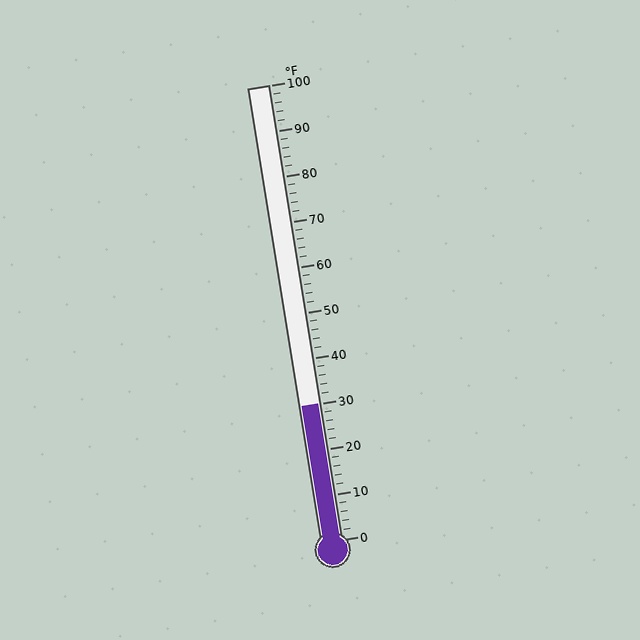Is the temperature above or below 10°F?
The temperature is above 10°F.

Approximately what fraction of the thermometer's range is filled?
The thermometer is filled to approximately 30% of its range.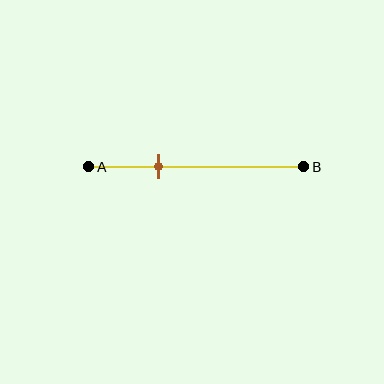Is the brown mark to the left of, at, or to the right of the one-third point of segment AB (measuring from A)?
The brown mark is approximately at the one-third point of segment AB.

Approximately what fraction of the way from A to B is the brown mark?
The brown mark is approximately 35% of the way from A to B.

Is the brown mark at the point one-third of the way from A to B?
Yes, the mark is approximately at the one-third point.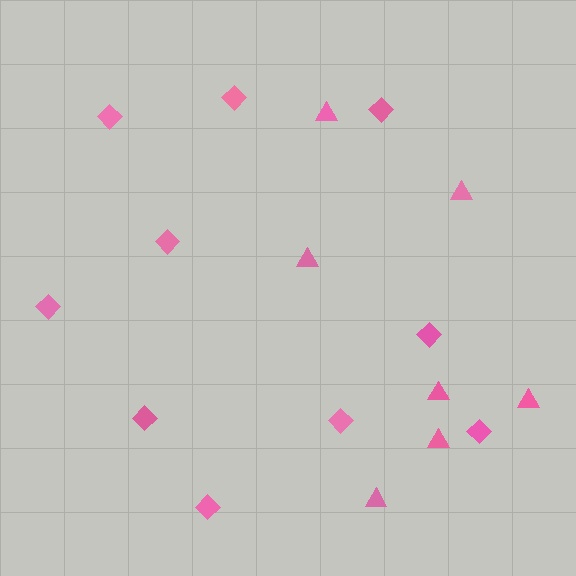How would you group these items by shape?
There are 2 groups: one group of triangles (7) and one group of diamonds (10).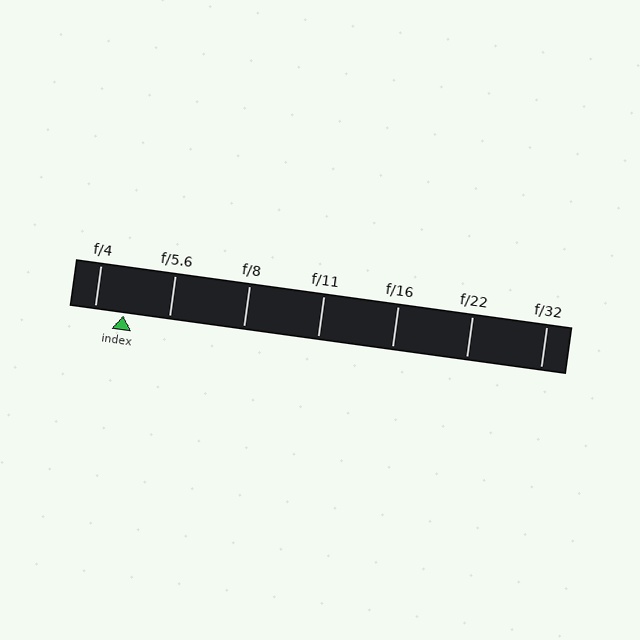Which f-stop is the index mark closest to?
The index mark is closest to f/4.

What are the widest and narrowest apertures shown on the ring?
The widest aperture shown is f/4 and the narrowest is f/32.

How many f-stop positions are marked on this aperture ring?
There are 7 f-stop positions marked.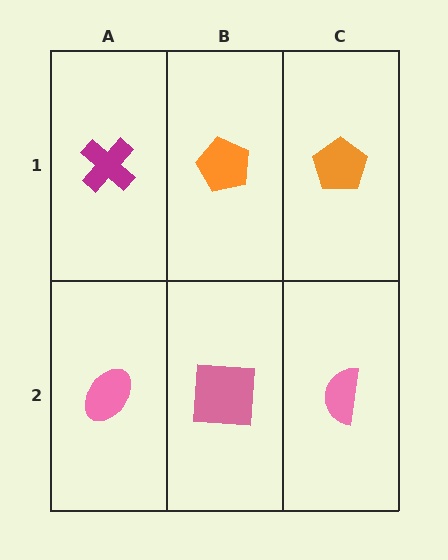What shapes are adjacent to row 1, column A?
A pink ellipse (row 2, column A), an orange pentagon (row 1, column B).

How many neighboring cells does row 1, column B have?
3.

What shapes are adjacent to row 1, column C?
A pink semicircle (row 2, column C), an orange pentagon (row 1, column B).